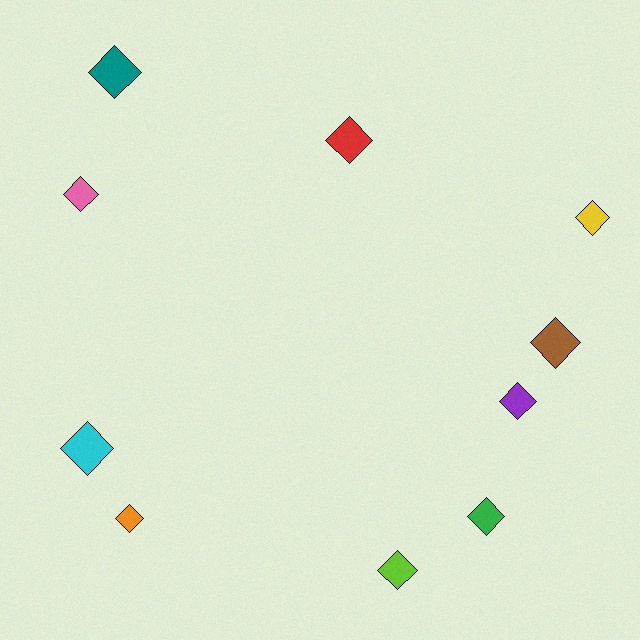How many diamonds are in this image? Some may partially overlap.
There are 10 diamonds.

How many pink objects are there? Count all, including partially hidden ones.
There is 1 pink object.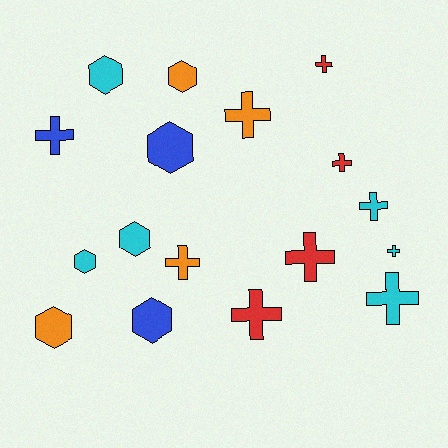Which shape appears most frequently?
Cross, with 10 objects.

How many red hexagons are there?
There are no red hexagons.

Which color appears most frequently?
Cyan, with 6 objects.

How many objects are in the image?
There are 17 objects.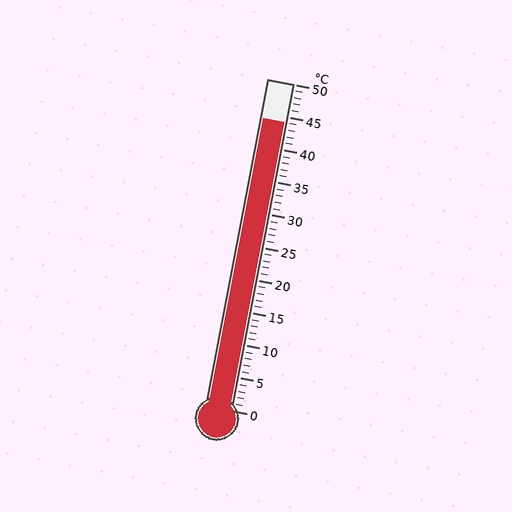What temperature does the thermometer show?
The thermometer shows approximately 44°C.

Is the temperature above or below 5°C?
The temperature is above 5°C.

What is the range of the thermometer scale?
The thermometer scale ranges from 0°C to 50°C.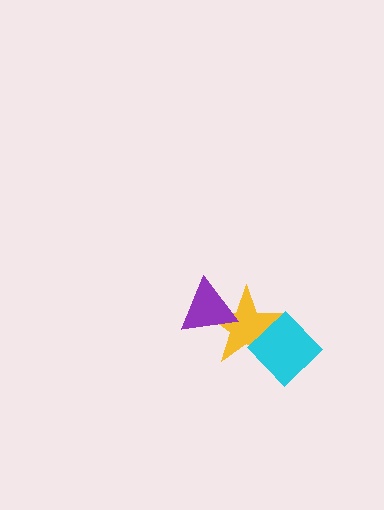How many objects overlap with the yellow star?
2 objects overlap with the yellow star.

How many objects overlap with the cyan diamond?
1 object overlaps with the cyan diamond.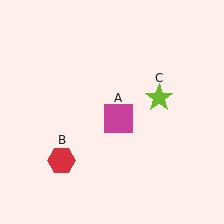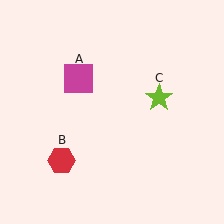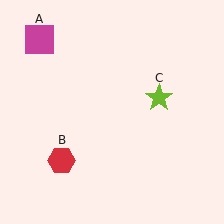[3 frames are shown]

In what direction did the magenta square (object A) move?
The magenta square (object A) moved up and to the left.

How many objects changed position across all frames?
1 object changed position: magenta square (object A).